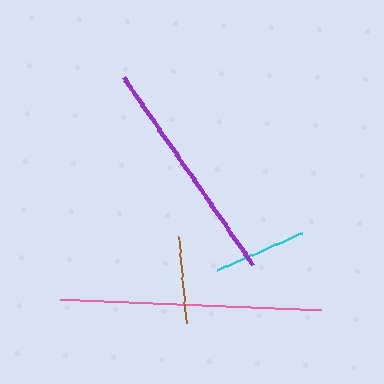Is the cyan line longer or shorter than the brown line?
The cyan line is longer than the brown line.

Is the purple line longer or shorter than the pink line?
The pink line is longer than the purple line.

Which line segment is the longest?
The pink line is the longest at approximately 262 pixels.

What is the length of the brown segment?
The brown segment is approximately 87 pixels long.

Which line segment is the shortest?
The brown line is the shortest at approximately 87 pixels.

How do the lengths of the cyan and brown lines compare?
The cyan and brown lines are approximately the same length.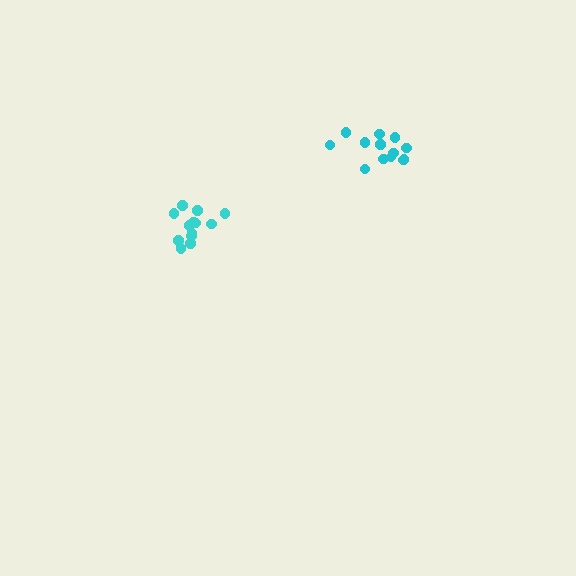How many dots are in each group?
Group 1: 13 dots, Group 2: 13 dots (26 total).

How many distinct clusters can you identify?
There are 2 distinct clusters.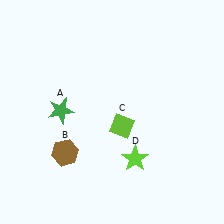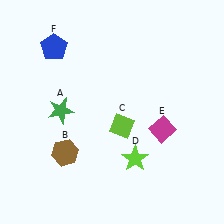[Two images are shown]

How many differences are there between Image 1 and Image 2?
There are 2 differences between the two images.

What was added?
A magenta diamond (E), a blue pentagon (F) were added in Image 2.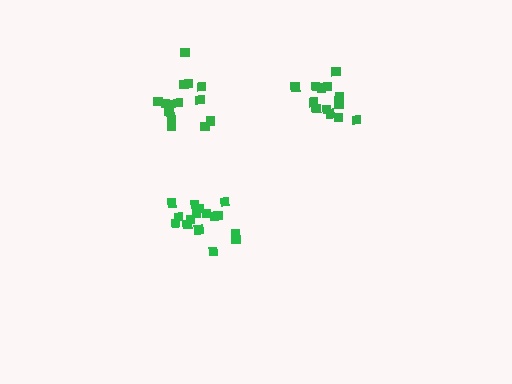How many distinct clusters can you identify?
There are 3 distinct clusters.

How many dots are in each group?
Group 1: 15 dots, Group 2: 16 dots, Group 3: 14 dots (45 total).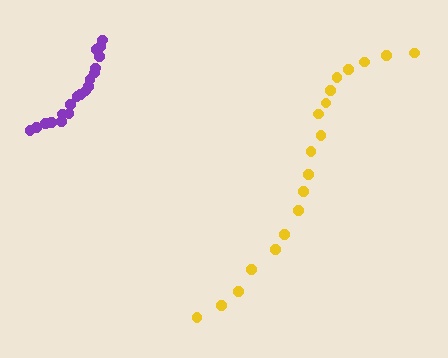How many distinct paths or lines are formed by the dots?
There are 2 distinct paths.